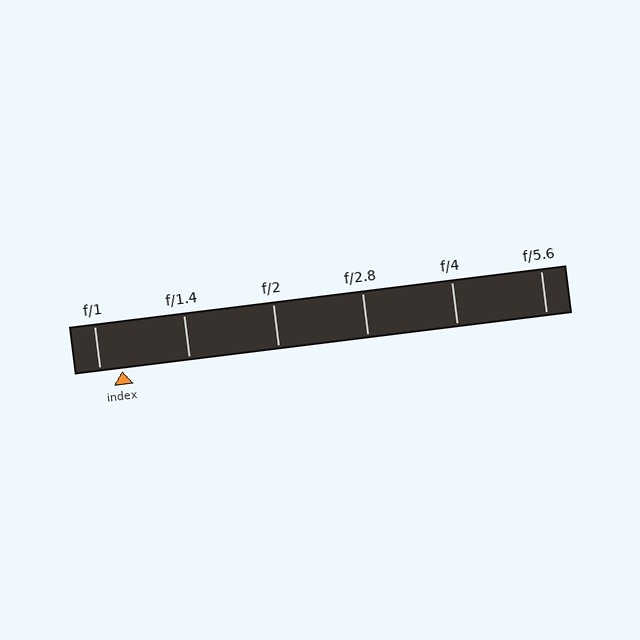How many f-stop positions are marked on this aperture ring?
There are 6 f-stop positions marked.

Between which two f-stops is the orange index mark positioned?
The index mark is between f/1 and f/1.4.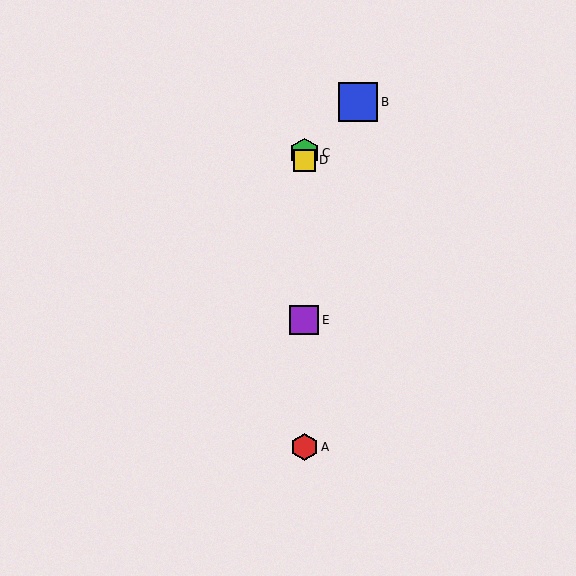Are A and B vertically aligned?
No, A is at x≈304 and B is at x≈358.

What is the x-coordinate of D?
Object D is at x≈304.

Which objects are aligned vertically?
Objects A, C, D, E are aligned vertically.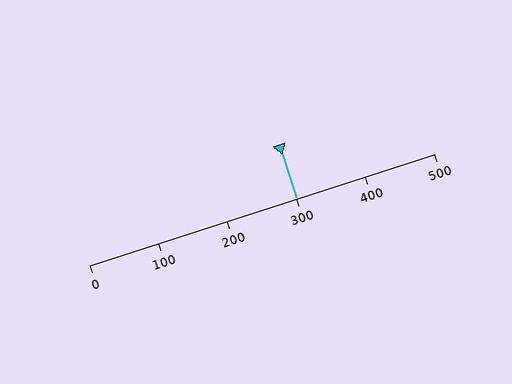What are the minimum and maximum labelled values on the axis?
The axis runs from 0 to 500.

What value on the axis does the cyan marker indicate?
The marker indicates approximately 300.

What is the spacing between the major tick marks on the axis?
The major ticks are spaced 100 apart.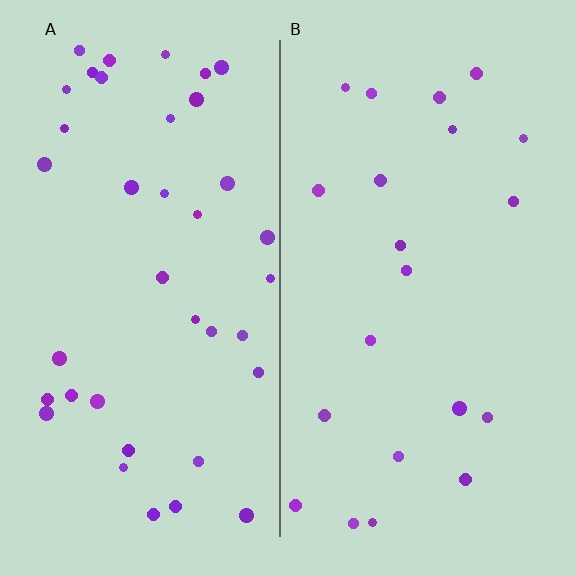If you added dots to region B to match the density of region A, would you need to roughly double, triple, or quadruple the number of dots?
Approximately double.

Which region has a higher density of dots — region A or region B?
A (the left).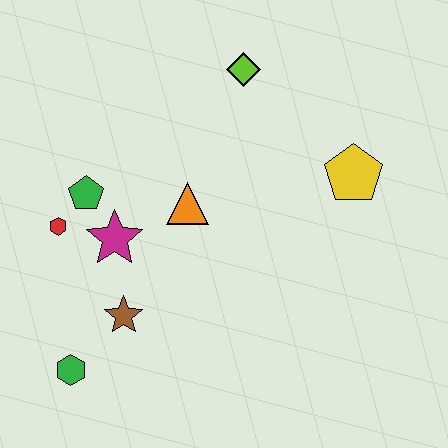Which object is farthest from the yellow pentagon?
The green hexagon is farthest from the yellow pentagon.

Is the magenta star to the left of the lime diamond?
Yes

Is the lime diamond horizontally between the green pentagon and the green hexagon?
No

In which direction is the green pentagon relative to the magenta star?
The green pentagon is above the magenta star.